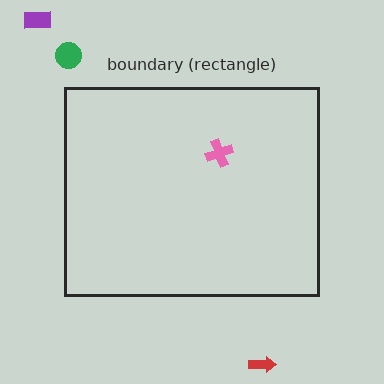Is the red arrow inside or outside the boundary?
Outside.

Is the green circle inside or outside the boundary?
Outside.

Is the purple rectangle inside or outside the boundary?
Outside.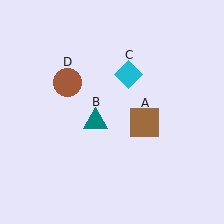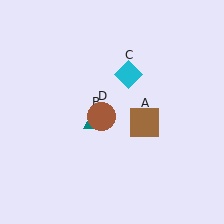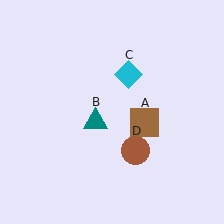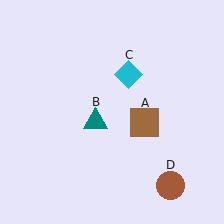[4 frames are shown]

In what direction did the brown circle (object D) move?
The brown circle (object D) moved down and to the right.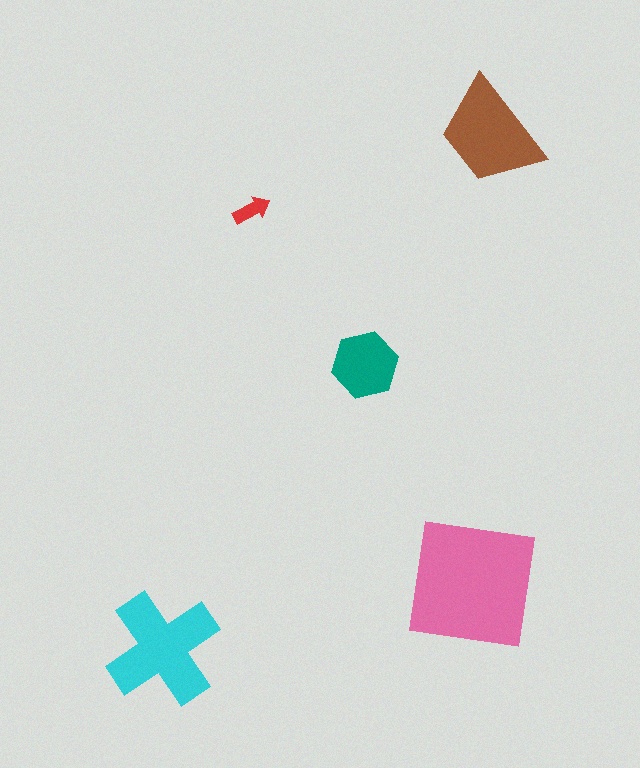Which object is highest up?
The brown trapezoid is topmost.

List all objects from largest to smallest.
The pink square, the cyan cross, the brown trapezoid, the teal hexagon, the red arrow.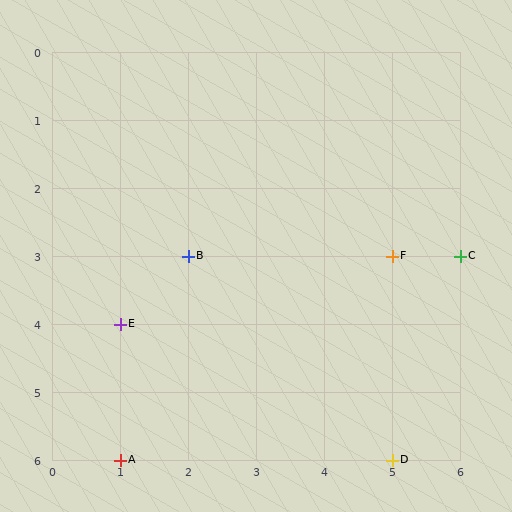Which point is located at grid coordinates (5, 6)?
Point D is at (5, 6).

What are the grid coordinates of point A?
Point A is at grid coordinates (1, 6).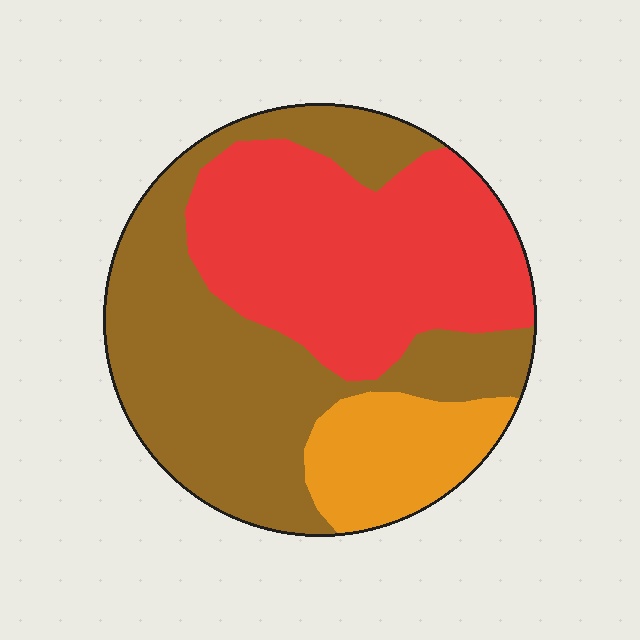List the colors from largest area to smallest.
From largest to smallest: brown, red, orange.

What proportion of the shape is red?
Red covers about 40% of the shape.